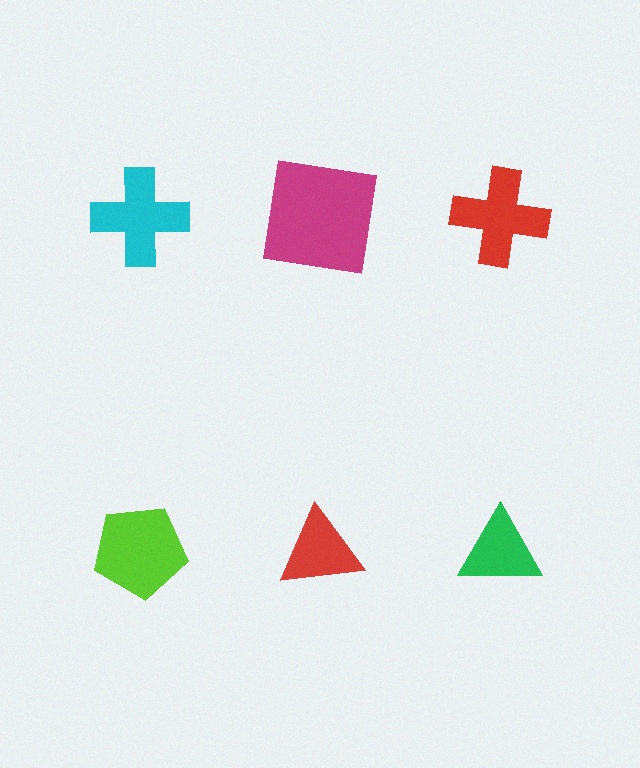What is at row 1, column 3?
A red cross.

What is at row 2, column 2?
A red triangle.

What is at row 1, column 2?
A magenta square.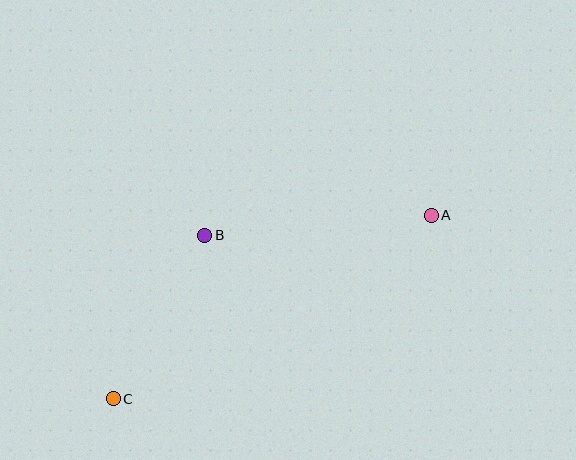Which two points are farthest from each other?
Points A and C are farthest from each other.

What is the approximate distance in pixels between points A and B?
The distance between A and B is approximately 228 pixels.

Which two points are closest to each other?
Points B and C are closest to each other.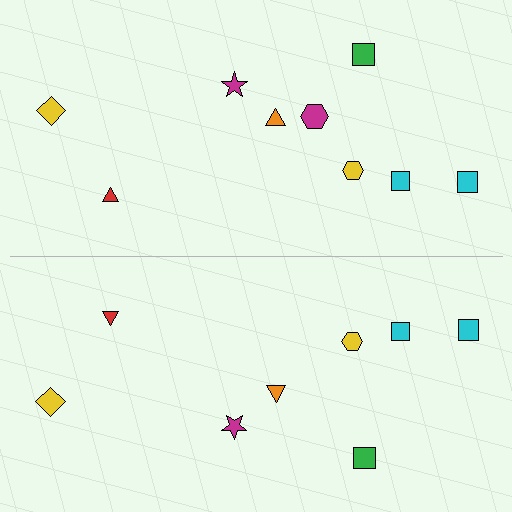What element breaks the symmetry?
A magenta hexagon is missing from the bottom side.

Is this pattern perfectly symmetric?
No, the pattern is not perfectly symmetric. A magenta hexagon is missing from the bottom side.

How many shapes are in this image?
There are 17 shapes in this image.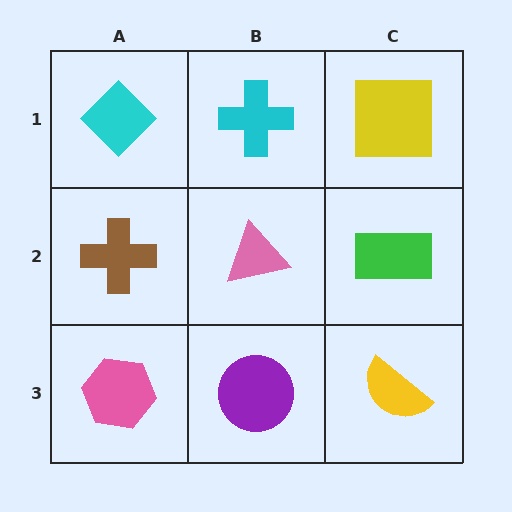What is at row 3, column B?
A purple circle.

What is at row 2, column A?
A brown cross.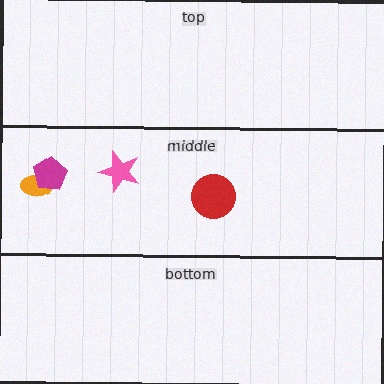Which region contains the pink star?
The middle region.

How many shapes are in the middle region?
4.